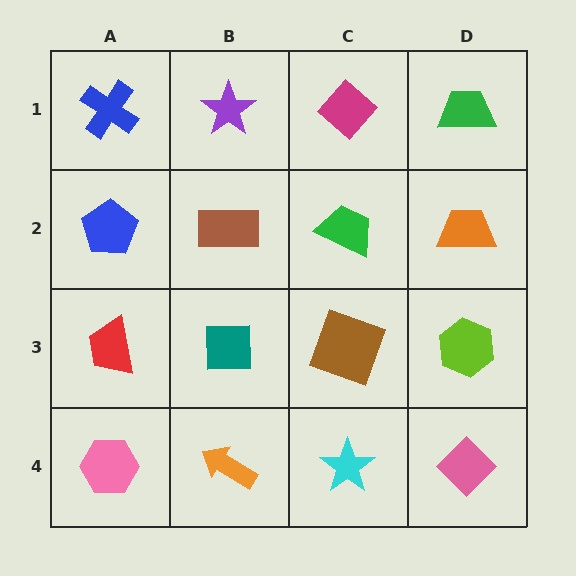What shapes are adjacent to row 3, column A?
A blue pentagon (row 2, column A), a pink hexagon (row 4, column A), a teal square (row 3, column B).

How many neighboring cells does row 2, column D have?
3.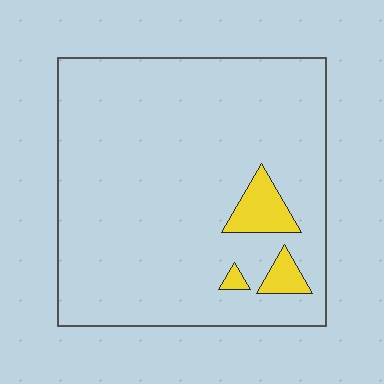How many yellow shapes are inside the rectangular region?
3.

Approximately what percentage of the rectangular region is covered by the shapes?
Approximately 5%.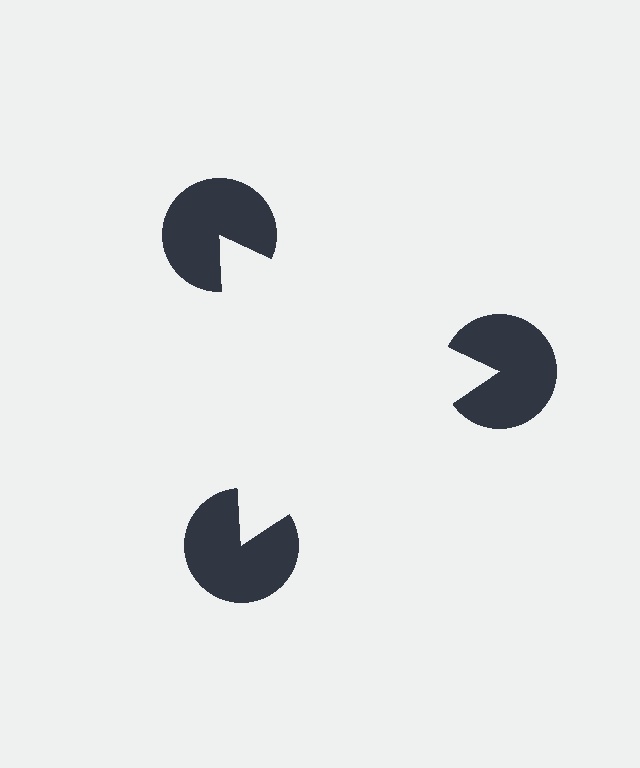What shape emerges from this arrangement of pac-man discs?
An illusory triangle — its edges are inferred from the aligned wedge cuts in the pac-man discs, not physically drawn.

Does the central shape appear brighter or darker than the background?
It typically appears slightly brighter than the background, even though no actual brightness change is drawn.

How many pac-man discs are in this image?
There are 3 — one at each vertex of the illusory triangle.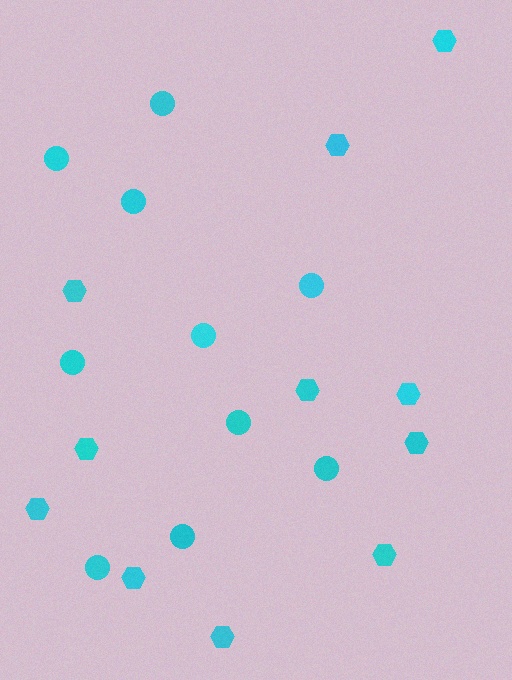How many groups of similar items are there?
There are 2 groups: one group of hexagons (11) and one group of circles (10).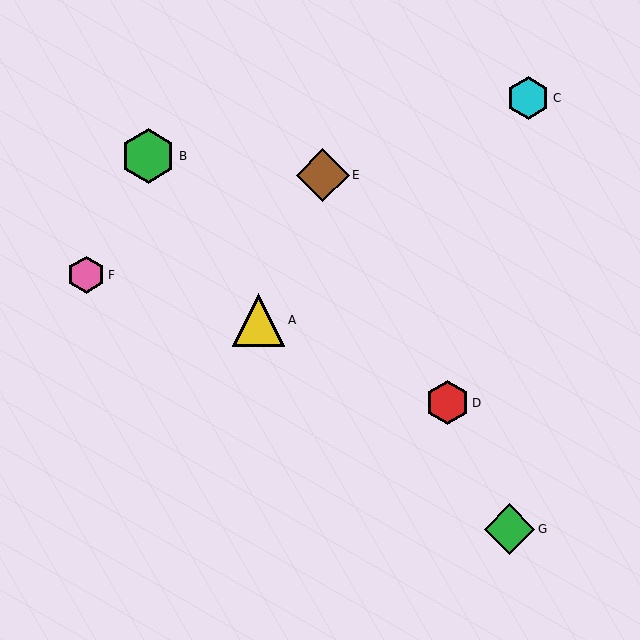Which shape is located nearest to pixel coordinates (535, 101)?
The cyan hexagon (labeled C) at (528, 98) is nearest to that location.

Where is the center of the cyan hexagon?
The center of the cyan hexagon is at (528, 98).